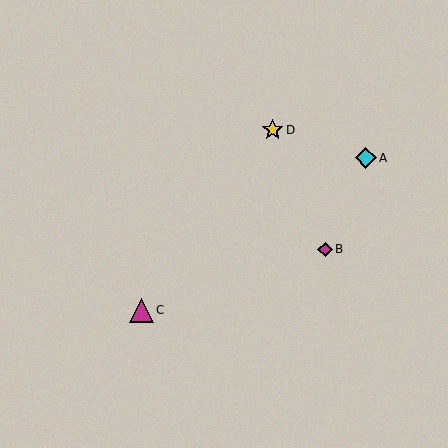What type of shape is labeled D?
Shape D is a yellow star.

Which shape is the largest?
The magenta triangle (labeled C) is the largest.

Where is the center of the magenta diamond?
The center of the magenta diamond is at (325, 249).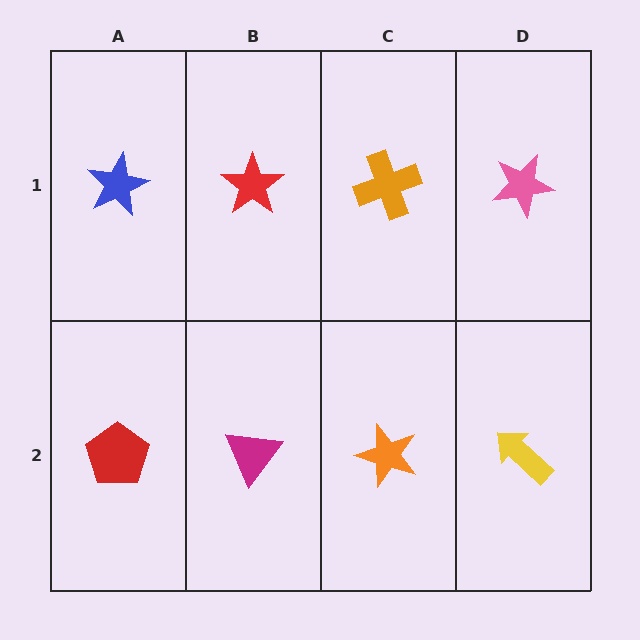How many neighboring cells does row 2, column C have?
3.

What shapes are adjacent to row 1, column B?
A magenta triangle (row 2, column B), a blue star (row 1, column A), an orange cross (row 1, column C).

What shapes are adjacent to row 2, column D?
A pink star (row 1, column D), an orange star (row 2, column C).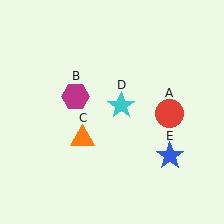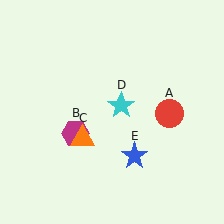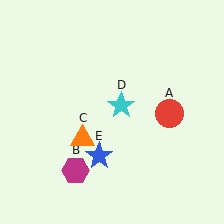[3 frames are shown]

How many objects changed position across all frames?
2 objects changed position: magenta hexagon (object B), blue star (object E).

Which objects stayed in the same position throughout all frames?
Red circle (object A) and orange triangle (object C) and cyan star (object D) remained stationary.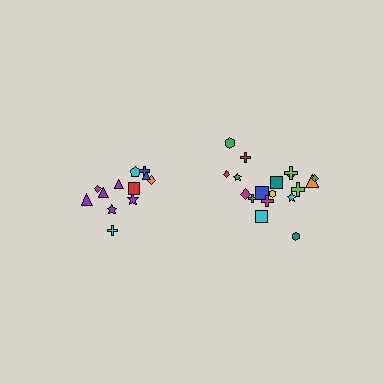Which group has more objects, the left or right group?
The right group.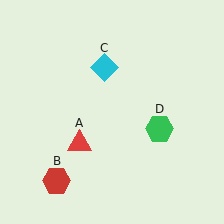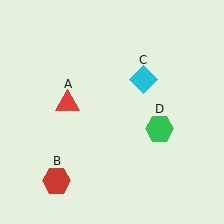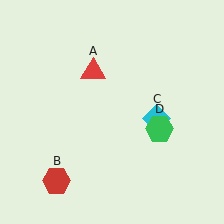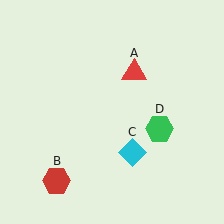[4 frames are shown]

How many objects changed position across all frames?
2 objects changed position: red triangle (object A), cyan diamond (object C).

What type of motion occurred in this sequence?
The red triangle (object A), cyan diamond (object C) rotated clockwise around the center of the scene.